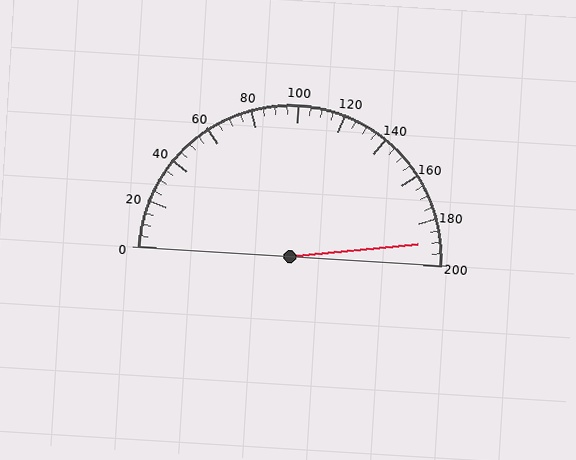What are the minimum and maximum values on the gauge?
The gauge ranges from 0 to 200.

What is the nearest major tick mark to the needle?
The nearest major tick mark is 200.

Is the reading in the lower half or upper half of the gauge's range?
The reading is in the upper half of the range (0 to 200).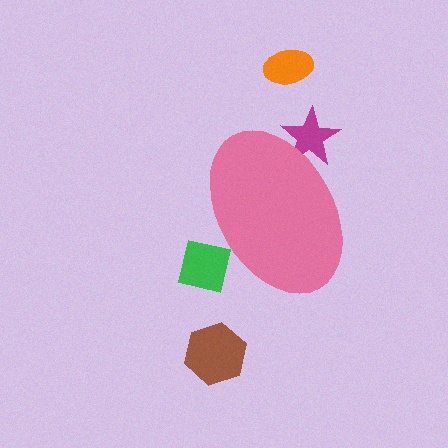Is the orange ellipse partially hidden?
No, the orange ellipse is fully visible.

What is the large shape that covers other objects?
A pink ellipse.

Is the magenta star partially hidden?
Yes, the magenta star is partially hidden behind the pink ellipse.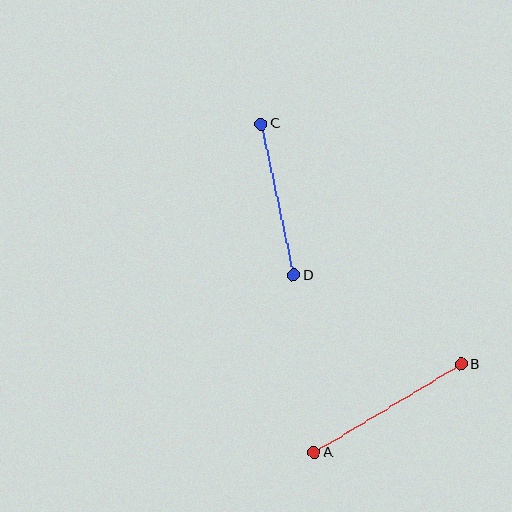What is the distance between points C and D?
The distance is approximately 155 pixels.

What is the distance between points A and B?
The distance is approximately 171 pixels.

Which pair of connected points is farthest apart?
Points A and B are farthest apart.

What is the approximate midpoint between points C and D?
The midpoint is at approximately (277, 199) pixels.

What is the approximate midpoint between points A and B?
The midpoint is at approximately (387, 408) pixels.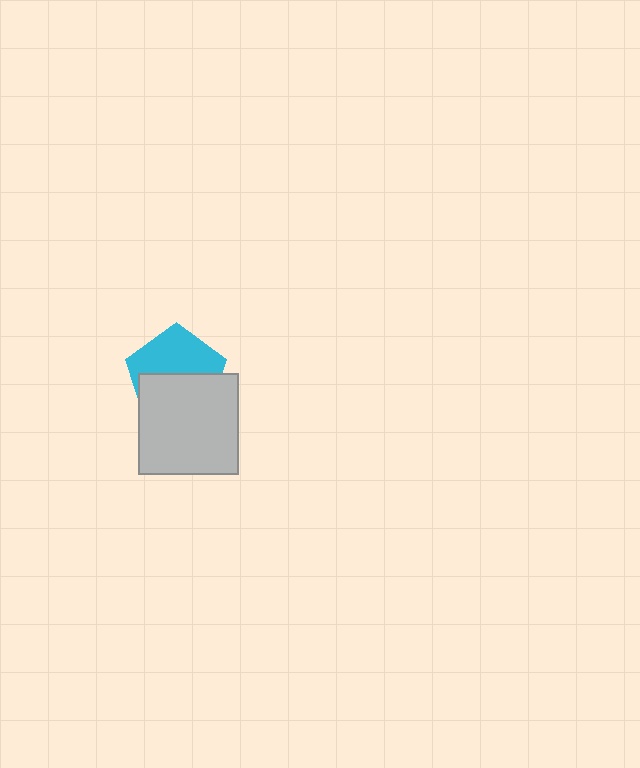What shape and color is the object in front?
The object in front is a light gray square.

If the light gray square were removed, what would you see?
You would see the complete cyan pentagon.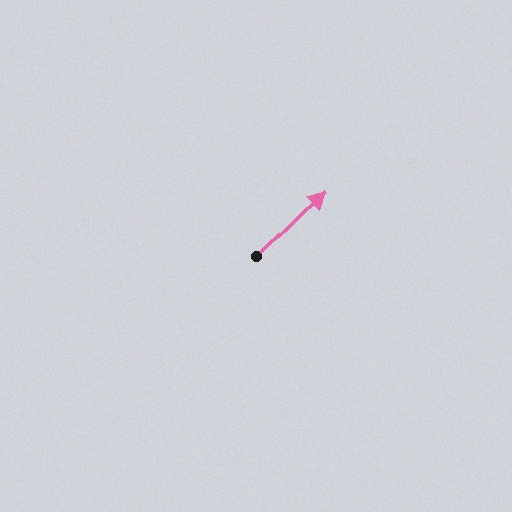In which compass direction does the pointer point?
Northeast.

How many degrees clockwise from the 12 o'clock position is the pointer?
Approximately 46 degrees.